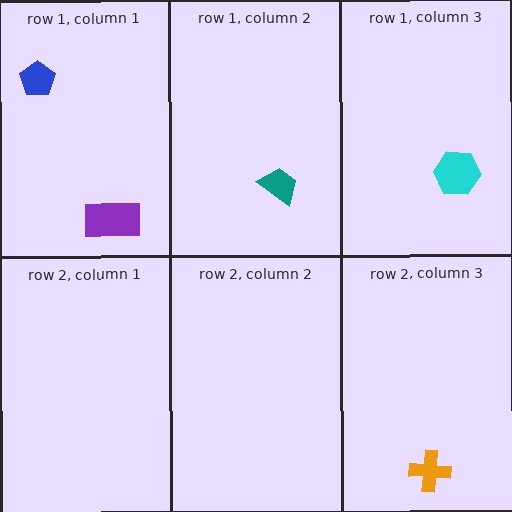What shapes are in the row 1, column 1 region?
The blue pentagon, the purple rectangle.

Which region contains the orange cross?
The row 2, column 3 region.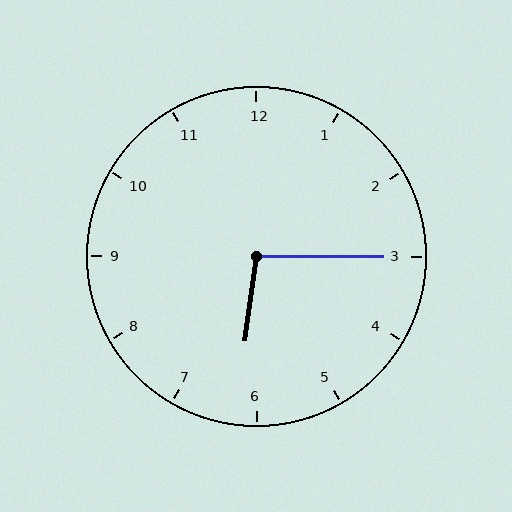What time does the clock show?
6:15.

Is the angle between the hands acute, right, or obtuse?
It is obtuse.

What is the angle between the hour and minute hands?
Approximately 98 degrees.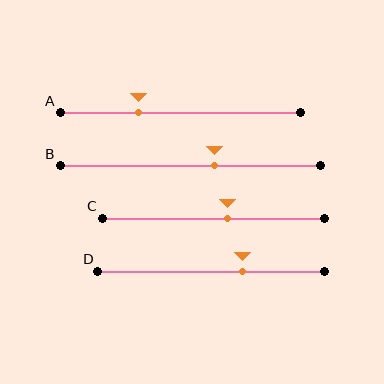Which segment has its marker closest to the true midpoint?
Segment C has its marker closest to the true midpoint.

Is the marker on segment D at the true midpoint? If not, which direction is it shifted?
No, the marker on segment D is shifted to the right by about 14% of the segment length.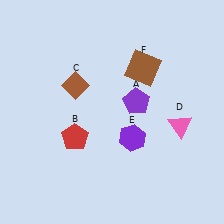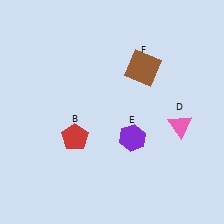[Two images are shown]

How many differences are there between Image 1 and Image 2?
There are 2 differences between the two images.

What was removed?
The brown diamond (C), the purple pentagon (A) were removed in Image 2.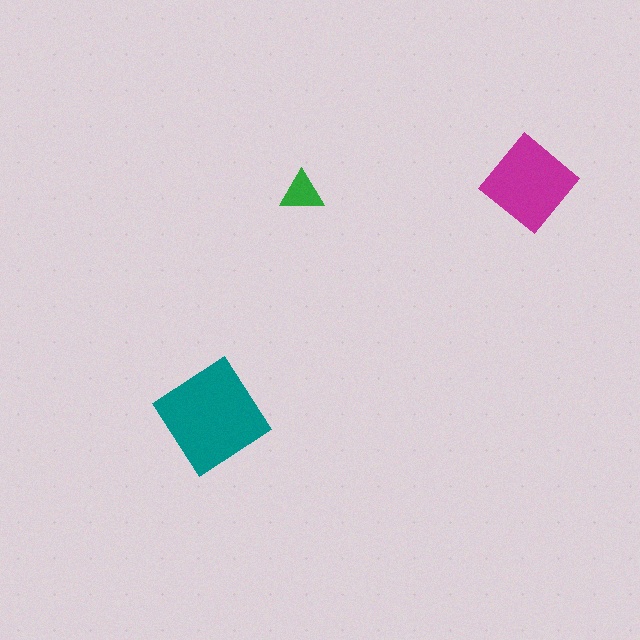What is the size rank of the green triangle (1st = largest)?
3rd.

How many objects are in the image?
There are 3 objects in the image.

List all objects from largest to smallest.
The teal diamond, the magenta diamond, the green triangle.